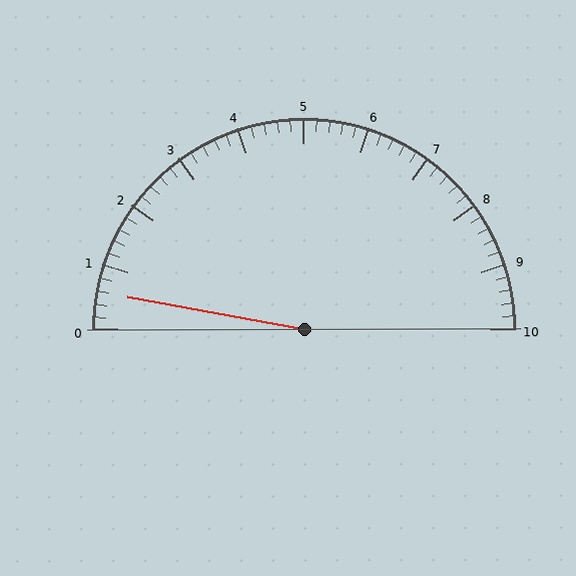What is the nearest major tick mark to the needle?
The nearest major tick mark is 1.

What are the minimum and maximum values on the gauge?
The gauge ranges from 0 to 10.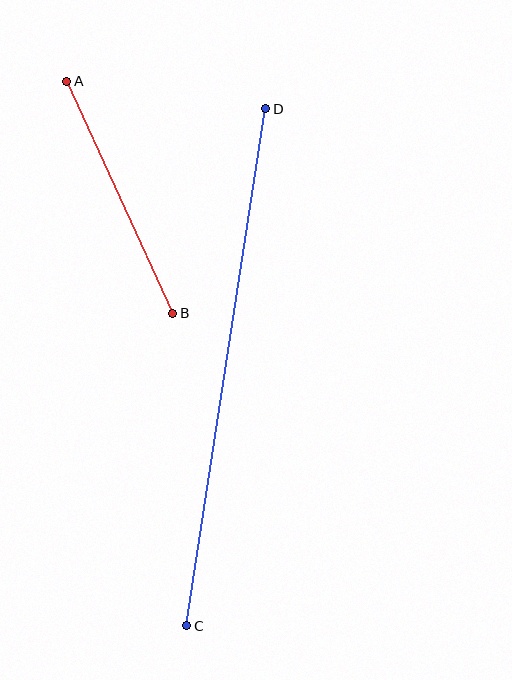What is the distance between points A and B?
The distance is approximately 255 pixels.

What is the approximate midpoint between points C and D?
The midpoint is at approximately (226, 367) pixels.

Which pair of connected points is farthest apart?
Points C and D are farthest apart.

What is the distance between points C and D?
The distance is approximately 523 pixels.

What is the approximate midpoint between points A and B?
The midpoint is at approximately (120, 197) pixels.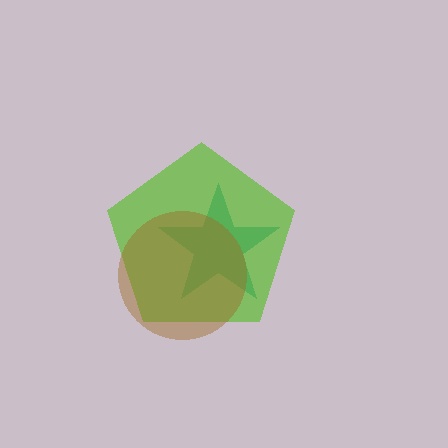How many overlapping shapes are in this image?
There are 3 overlapping shapes in the image.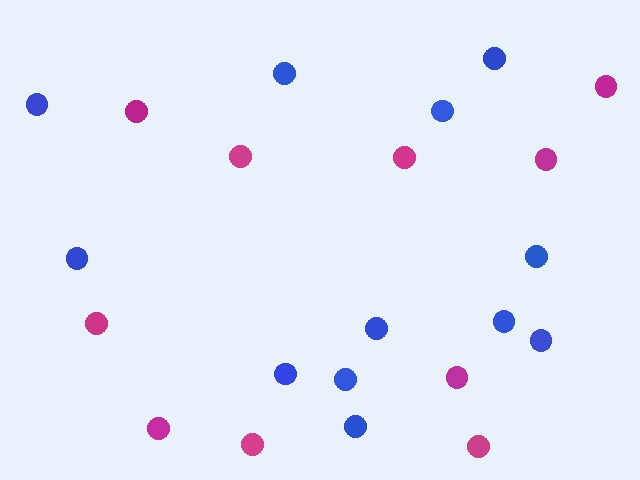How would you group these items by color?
There are 2 groups: one group of magenta circles (10) and one group of blue circles (12).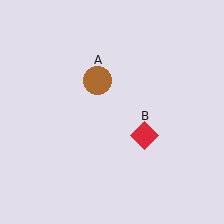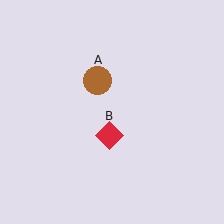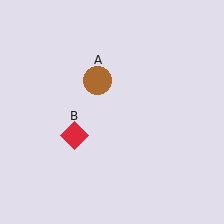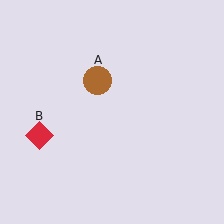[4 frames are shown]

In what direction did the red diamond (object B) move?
The red diamond (object B) moved left.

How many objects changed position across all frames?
1 object changed position: red diamond (object B).